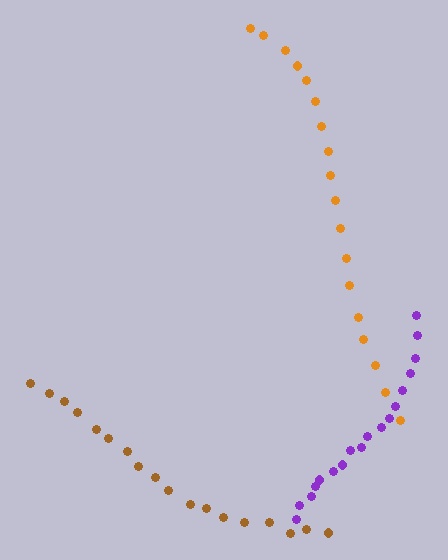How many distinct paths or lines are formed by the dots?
There are 3 distinct paths.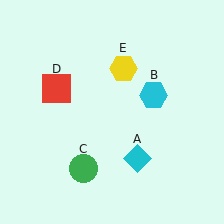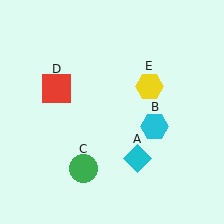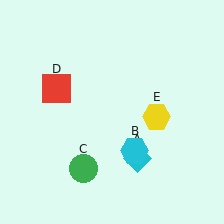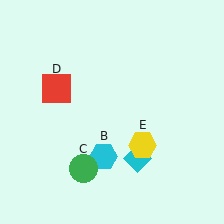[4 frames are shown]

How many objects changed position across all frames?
2 objects changed position: cyan hexagon (object B), yellow hexagon (object E).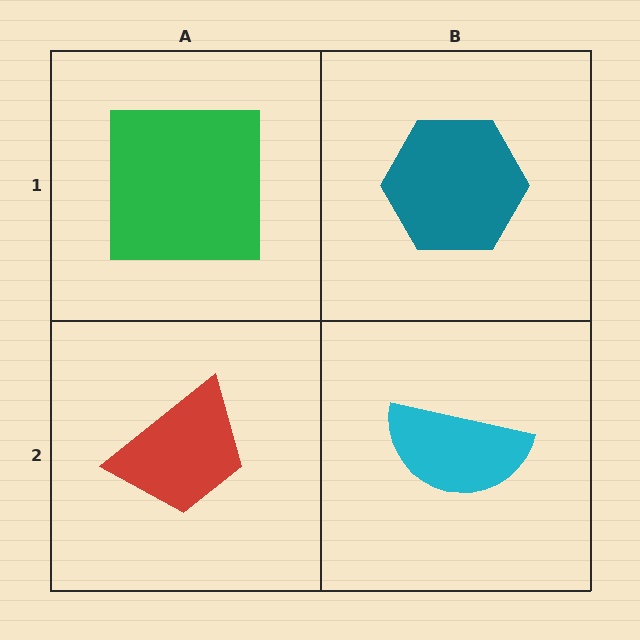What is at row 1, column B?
A teal hexagon.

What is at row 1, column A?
A green square.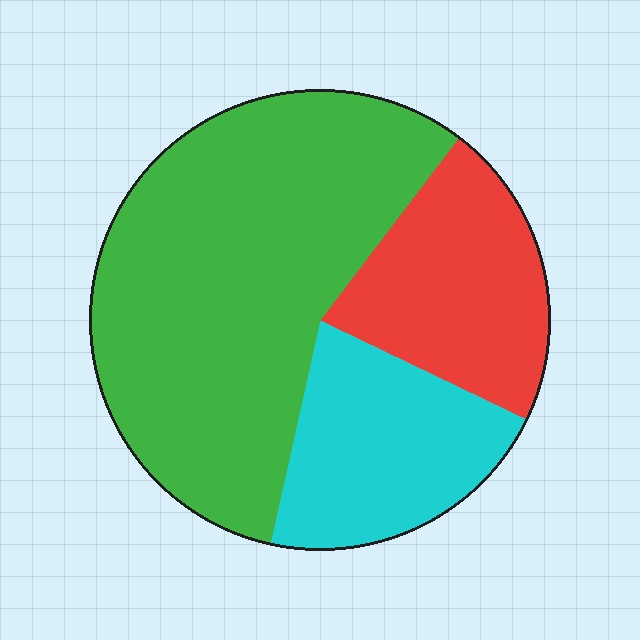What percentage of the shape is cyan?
Cyan takes up about one fifth (1/5) of the shape.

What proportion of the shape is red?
Red takes up about one fifth (1/5) of the shape.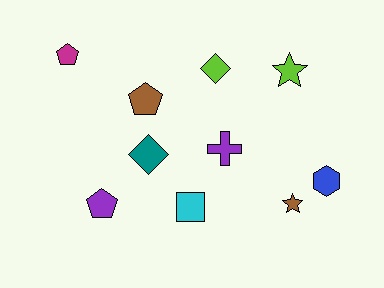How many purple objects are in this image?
There are 2 purple objects.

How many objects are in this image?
There are 10 objects.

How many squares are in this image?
There is 1 square.